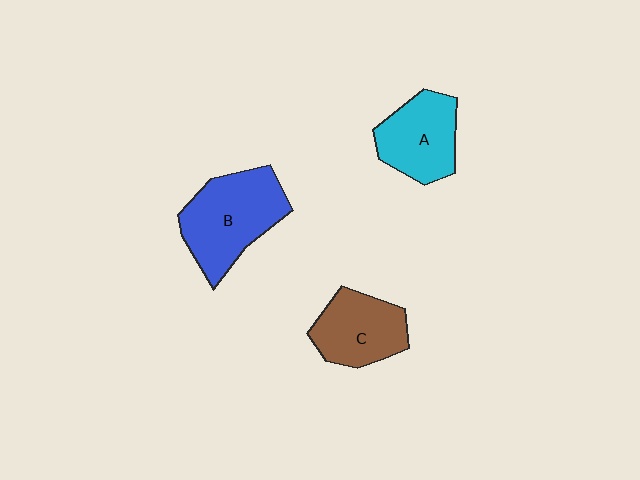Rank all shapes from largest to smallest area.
From largest to smallest: B (blue), A (cyan), C (brown).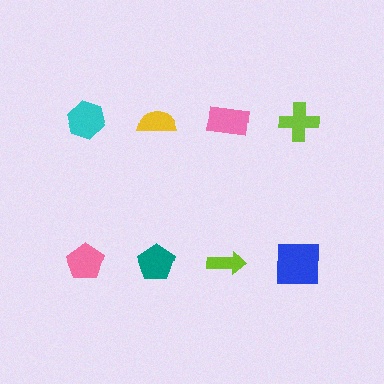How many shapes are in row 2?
4 shapes.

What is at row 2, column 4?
A blue square.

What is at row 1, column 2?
A yellow semicircle.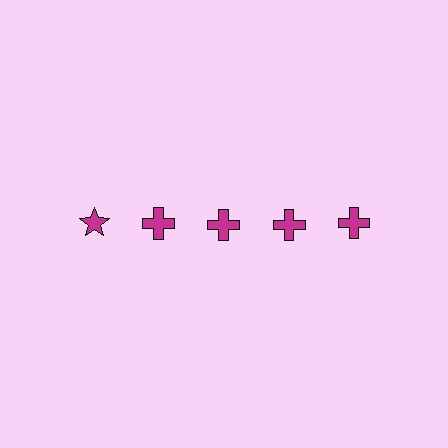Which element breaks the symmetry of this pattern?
The magenta star in the top row, leftmost column breaks the symmetry. All other shapes are magenta crosses.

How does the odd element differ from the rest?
It has a different shape: star instead of cross.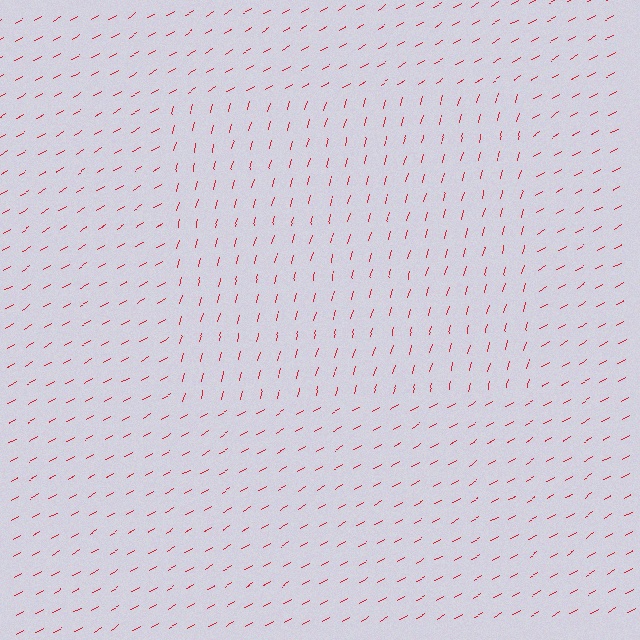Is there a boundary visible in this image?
Yes, there is a texture boundary formed by a change in line orientation.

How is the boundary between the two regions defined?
The boundary is defined purely by a change in line orientation (approximately 45 degrees difference). All lines are the same color and thickness.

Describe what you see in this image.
The image is filled with small red line segments. A rectangle region in the image has lines oriented differently from the surrounding lines, creating a visible texture boundary.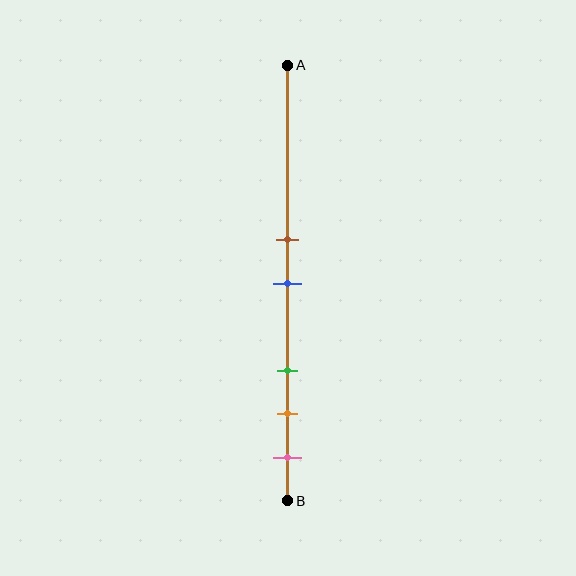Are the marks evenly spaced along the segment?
No, the marks are not evenly spaced.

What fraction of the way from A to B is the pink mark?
The pink mark is approximately 90% (0.9) of the way from A to B.